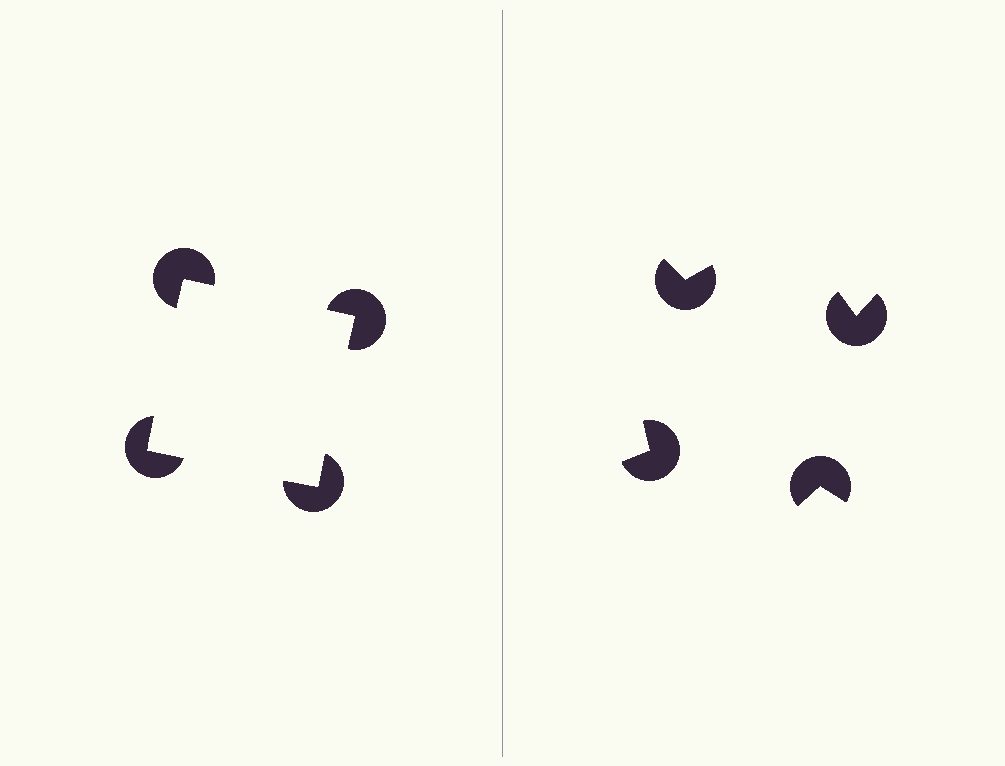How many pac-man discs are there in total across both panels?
8 — 4 on each side.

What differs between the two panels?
The pac-man discs are positioned identically on both sides; only the wedge orientations differ. On the left they align to a square; on the right they are misaligned.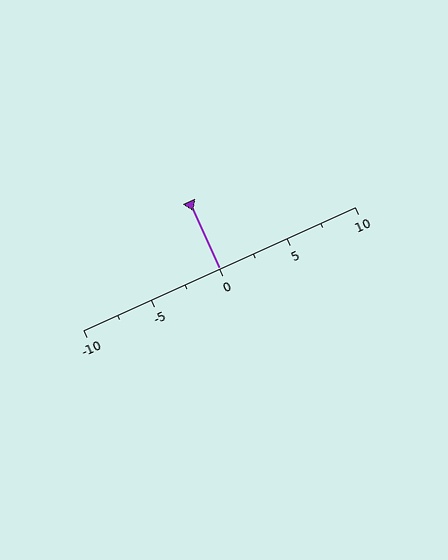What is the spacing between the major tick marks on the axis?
The major ticks are spaced 5 apart.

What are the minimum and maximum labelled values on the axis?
The axis runs from -10 to 10.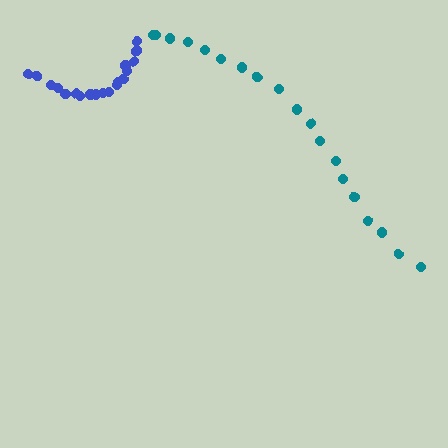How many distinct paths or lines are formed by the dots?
There are 2 distinct paths.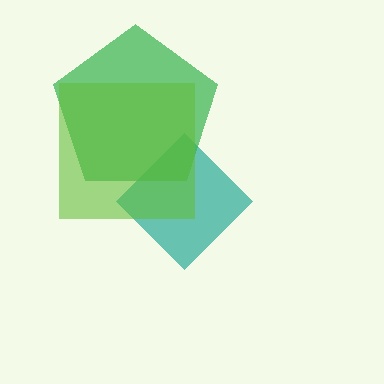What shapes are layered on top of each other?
The layered shapes are: a teal diamond, a green pentagon, a lime square.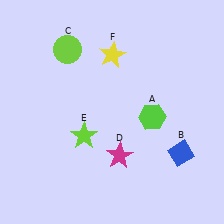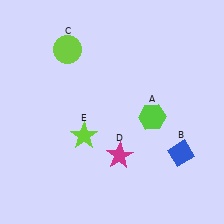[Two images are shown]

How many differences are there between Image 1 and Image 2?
There is 1 difference between the two images.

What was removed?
The yellow star (F) was removed in Image 2.